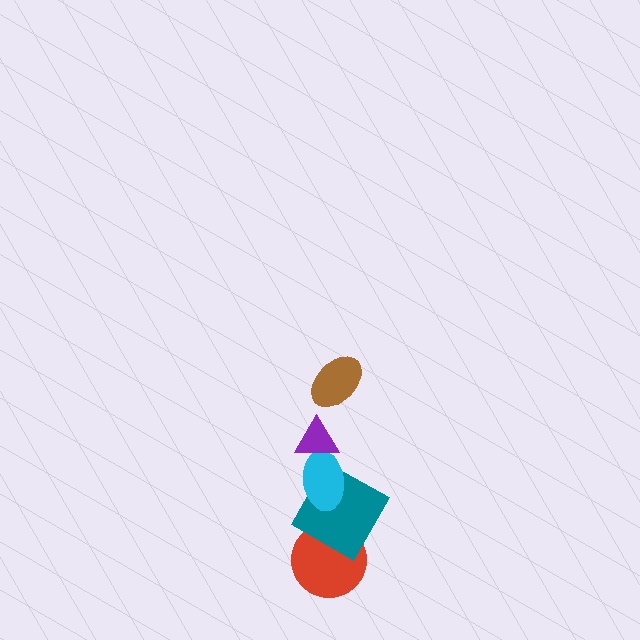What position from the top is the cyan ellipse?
The cyan ellipse is 3rd from the top.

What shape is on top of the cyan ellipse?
The purple triangle is on top of the cyan ellipse.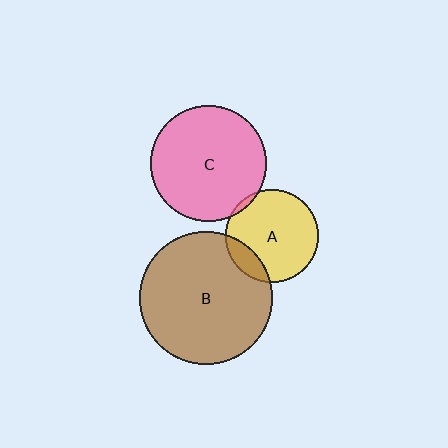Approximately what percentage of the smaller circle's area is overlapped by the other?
Approximately 15%.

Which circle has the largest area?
Circle B (brown).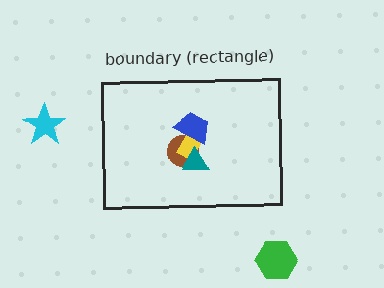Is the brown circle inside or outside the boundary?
Inside.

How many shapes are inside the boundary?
4 inside, 2 outside.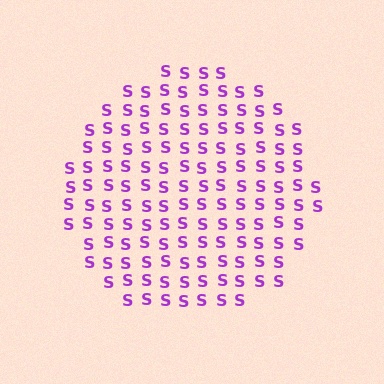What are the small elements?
The small elements are letter S's.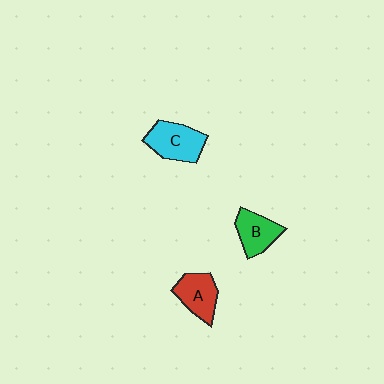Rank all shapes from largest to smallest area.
From largest to smallest: C (cyan), A (red), B (green).